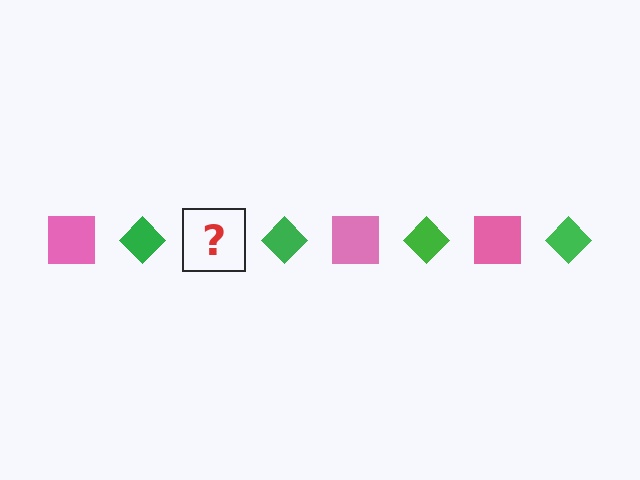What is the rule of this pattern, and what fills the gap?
The rule is that the pattern alternates between pink square and green diamond. The gap should be filled with a pink square.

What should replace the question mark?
The question mark should be replaced with a pink square.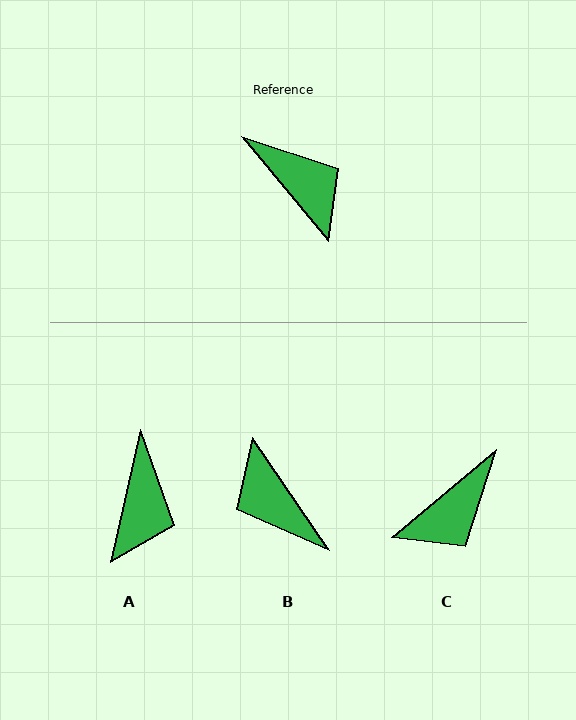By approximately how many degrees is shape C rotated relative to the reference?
Approximately 90 degrees clockwise.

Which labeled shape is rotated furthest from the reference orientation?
B, about 174 degrees away.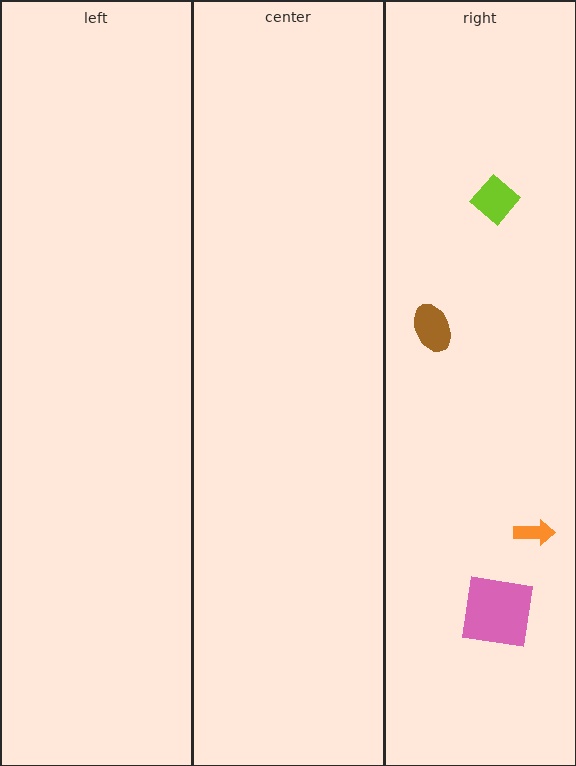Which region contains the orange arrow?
The right region.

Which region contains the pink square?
The right region.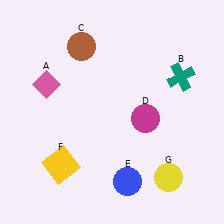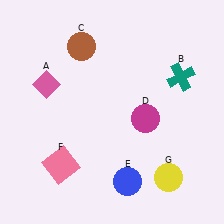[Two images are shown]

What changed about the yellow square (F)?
In Image 1, F is yellow. In Image 2, it changed to pink.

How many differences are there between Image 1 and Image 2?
There is 1 difference between the two images.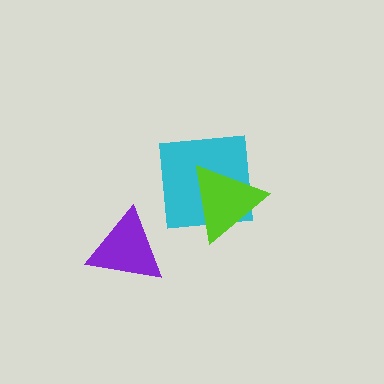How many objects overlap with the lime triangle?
1 object overlaps with the lime triangle.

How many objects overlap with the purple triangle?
0 objects overlap with the purple triangle.